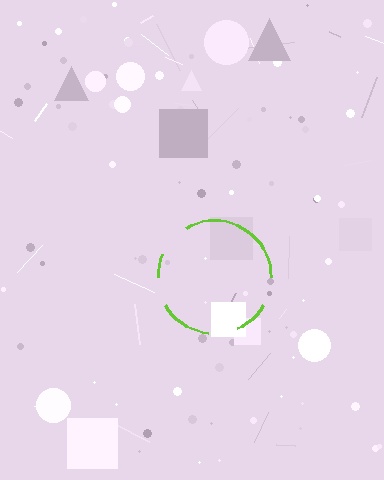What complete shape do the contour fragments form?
The contour fragments form a circle.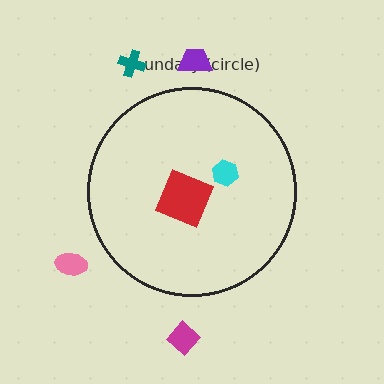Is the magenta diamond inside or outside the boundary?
Outside.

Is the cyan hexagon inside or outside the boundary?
Inside.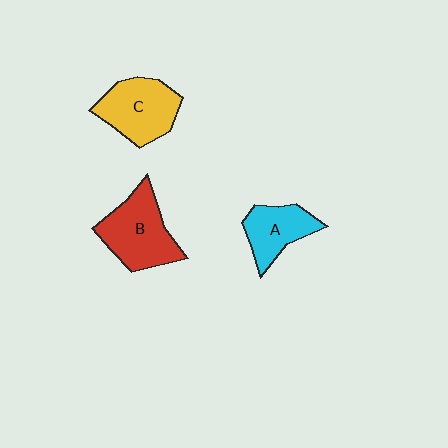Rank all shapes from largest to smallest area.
From largest to smallest: B (red), C (yellow), A (cyan).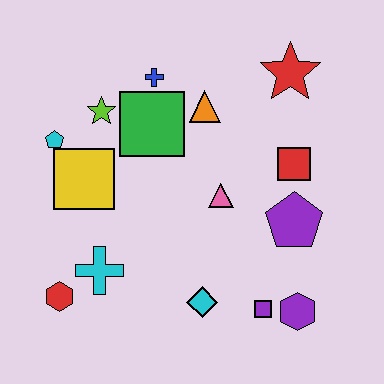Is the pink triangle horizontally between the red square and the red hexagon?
Yes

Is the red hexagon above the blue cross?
No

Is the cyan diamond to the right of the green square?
Yes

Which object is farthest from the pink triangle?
The red hexagon is farthest from the pink triangle.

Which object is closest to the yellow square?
The cyan pentagon is closest to the yellow square.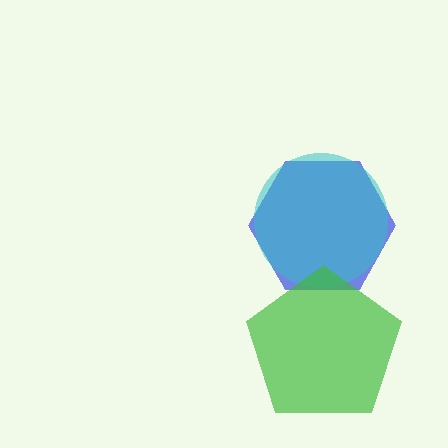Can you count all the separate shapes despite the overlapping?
Yes, there are 3 separate shapes.